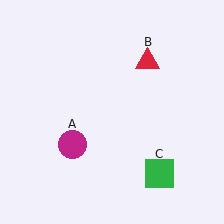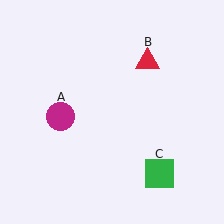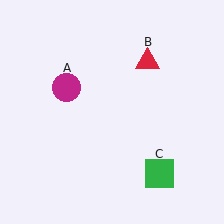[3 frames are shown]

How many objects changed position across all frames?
1 object changed position: magenta circle (object A).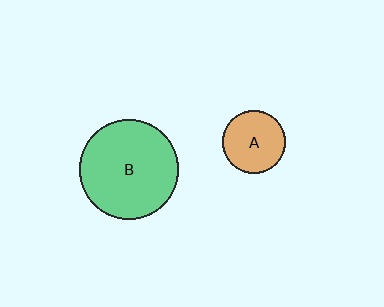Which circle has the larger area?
Circle B (green).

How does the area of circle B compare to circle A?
Approximately 2.5 times.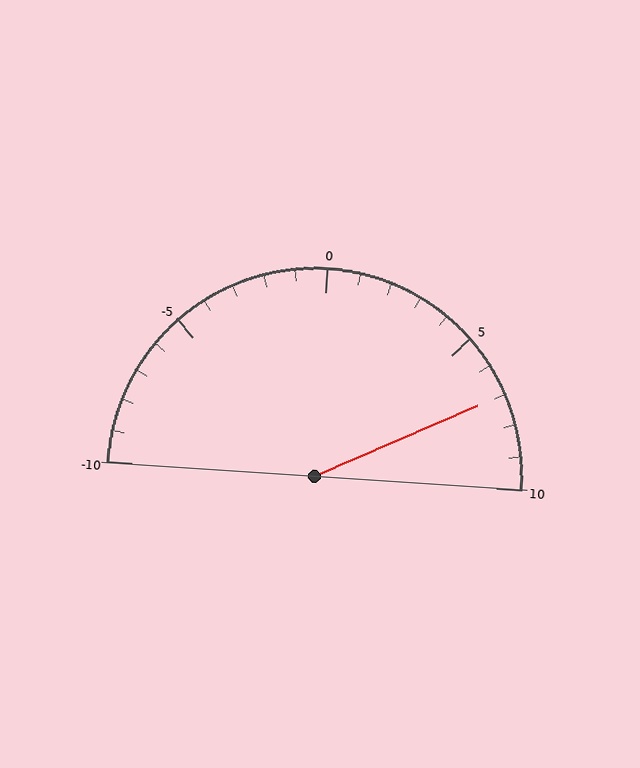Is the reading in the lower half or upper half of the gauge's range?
The reading is in the upper half of the range (-10 to 10).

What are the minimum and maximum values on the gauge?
The gauge ranges from -10 to 10.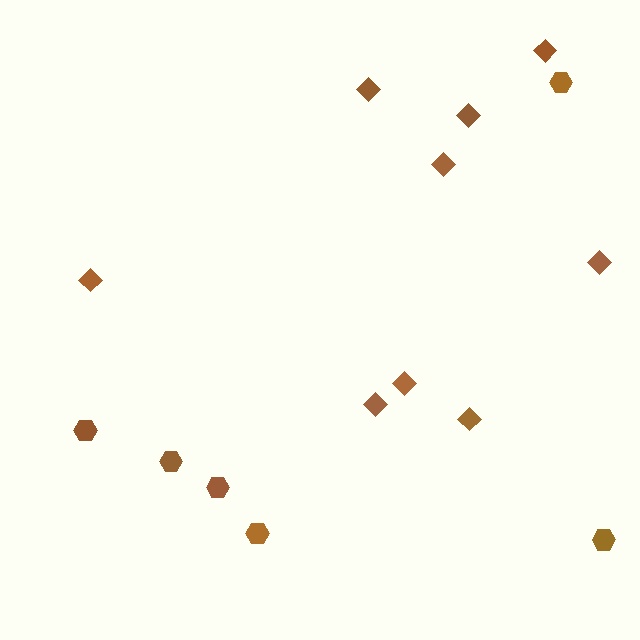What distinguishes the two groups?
There are 2 groups: one group of diamonds (9) and one group of hexagons (6).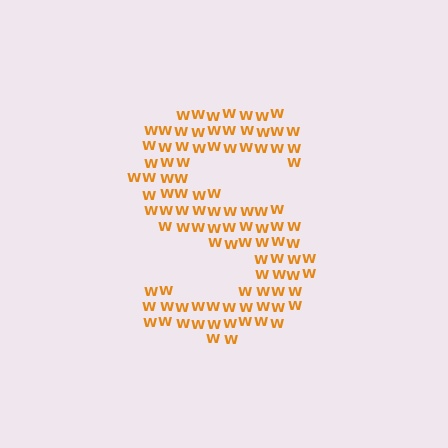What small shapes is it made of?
It is made of small letter W's.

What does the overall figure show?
The overall figure shows the letter S.